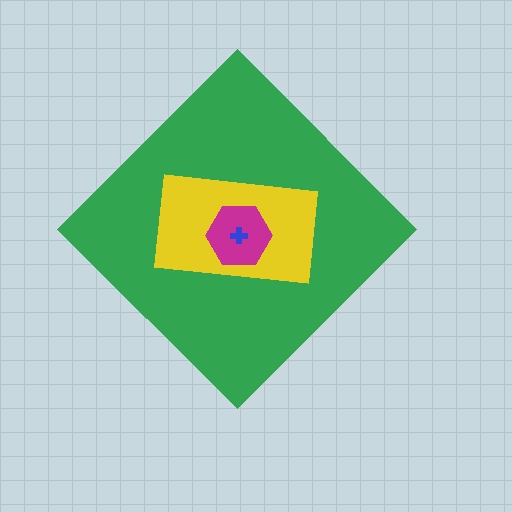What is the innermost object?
The blue cross.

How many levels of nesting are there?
4.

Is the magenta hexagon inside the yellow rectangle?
Yes.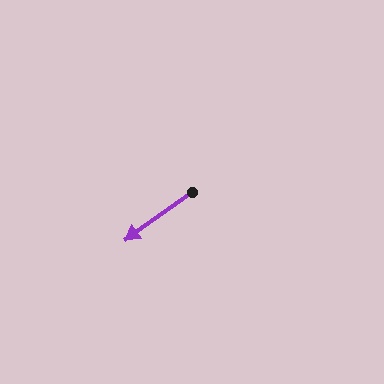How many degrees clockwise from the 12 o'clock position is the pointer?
Approximately 234 degrees.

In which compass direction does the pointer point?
Southwest.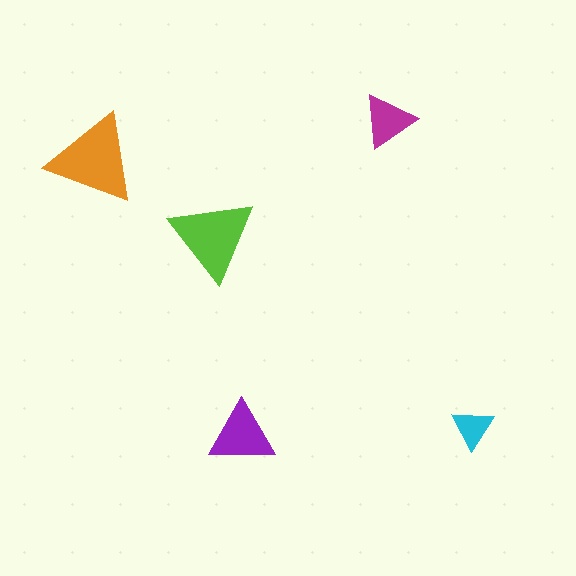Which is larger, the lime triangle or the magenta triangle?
The lime one.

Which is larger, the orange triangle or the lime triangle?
The orange one.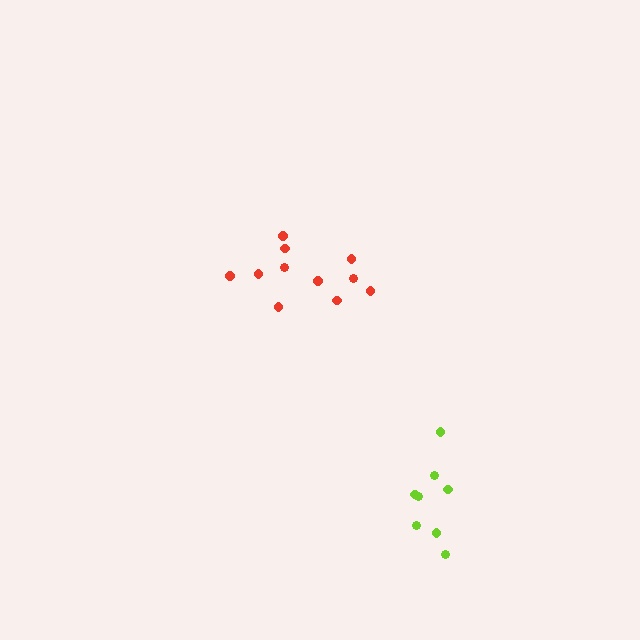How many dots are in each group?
Group 1: 11 dots, Group 2: 8 dots (19 total).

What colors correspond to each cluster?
The clusters are colored: red, lime.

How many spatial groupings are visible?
There are 2 spatial groupings.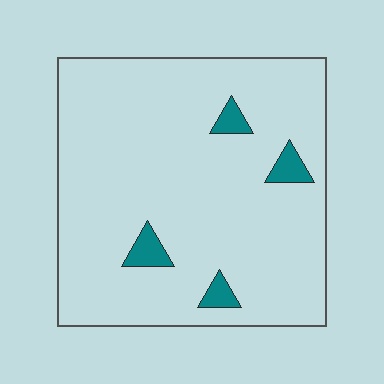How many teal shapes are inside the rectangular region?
4.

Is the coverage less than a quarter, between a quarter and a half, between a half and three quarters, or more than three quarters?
Less than a quarter.